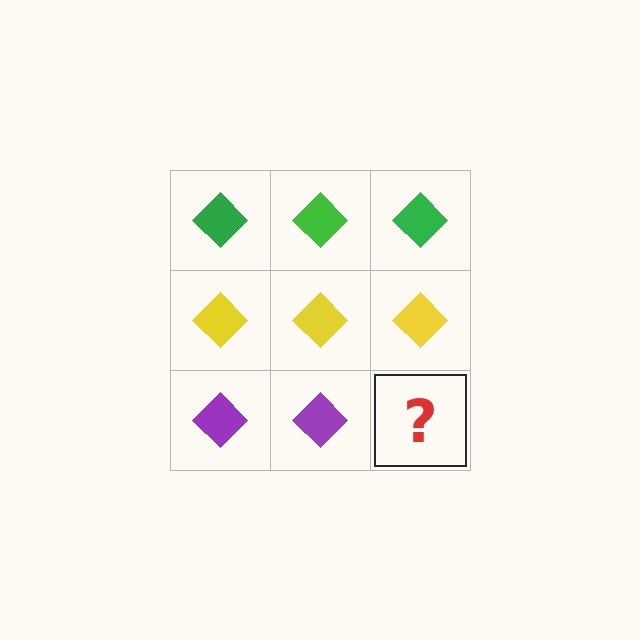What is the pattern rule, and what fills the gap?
The rule is that each row has a consistent color. The gap should be filled with a purple diamond.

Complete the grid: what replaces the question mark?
The question mark should be replaced with a purple diamond.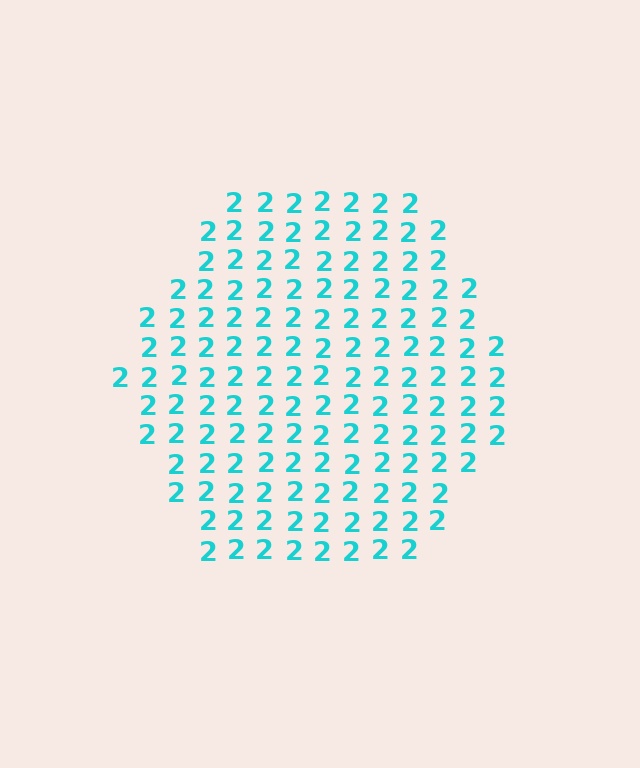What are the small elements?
The small elements are digit 2's.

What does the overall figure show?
The overall figure shows a hexagon.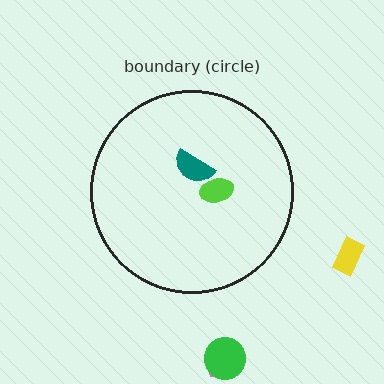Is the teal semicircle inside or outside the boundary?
Inside.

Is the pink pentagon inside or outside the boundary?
Outside.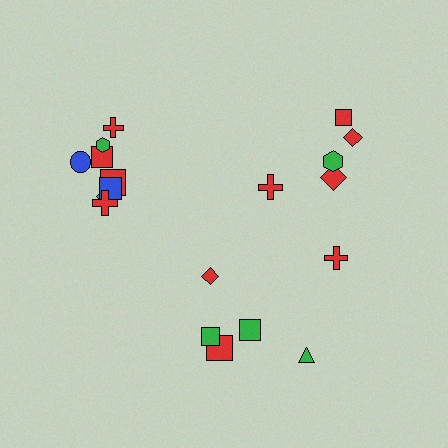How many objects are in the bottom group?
There are 5 objects.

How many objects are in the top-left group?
There are 8 objects.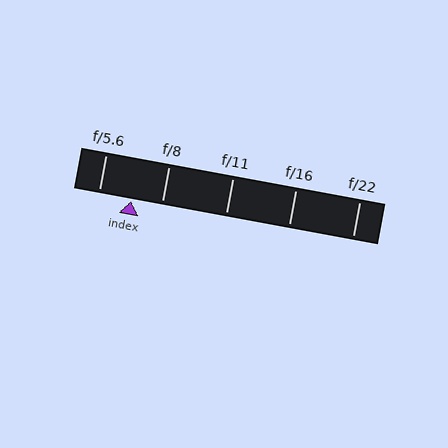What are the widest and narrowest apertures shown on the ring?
The widest aperture shown is f/5.6 and the narrowest is f/22.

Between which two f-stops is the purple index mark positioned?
The index mark is between f/5.6 and f/8.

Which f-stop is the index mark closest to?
The index mark is closest to f/8.